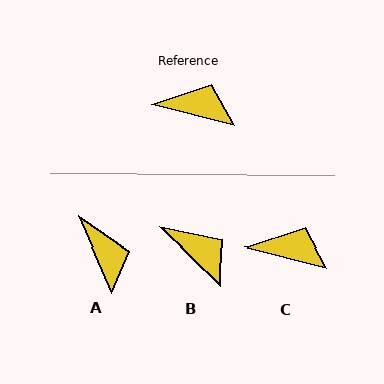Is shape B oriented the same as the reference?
No, it is off by about 30 degrees.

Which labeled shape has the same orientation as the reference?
C.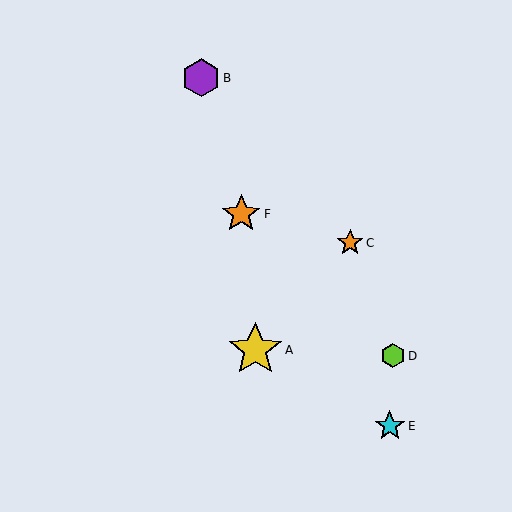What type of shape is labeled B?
Shape B is a purple hexagon.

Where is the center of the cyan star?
The center of the cyan star is at (390, 426).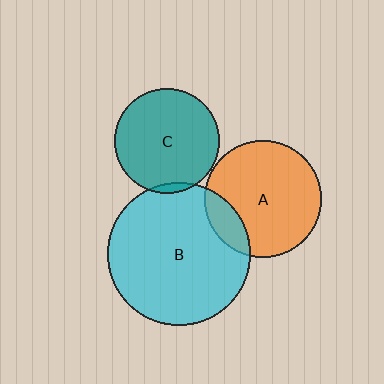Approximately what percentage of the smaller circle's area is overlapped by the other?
Approximately 5%.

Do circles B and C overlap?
Yes.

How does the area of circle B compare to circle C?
Approximately 1.9 times.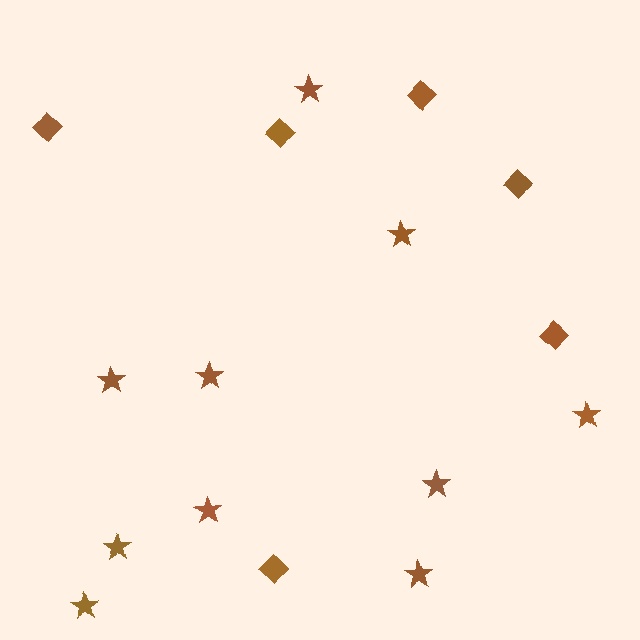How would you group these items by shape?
There are 2 groups: one group of stars (10) and one group of diamonds (6).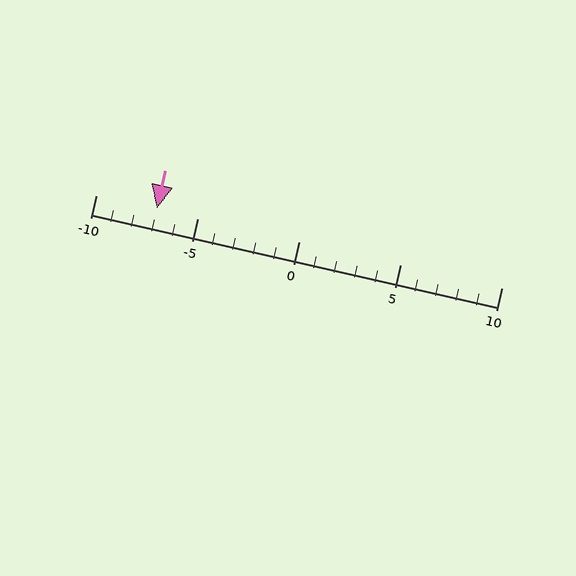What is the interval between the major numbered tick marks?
The major tick marks are spaced 5 units apart.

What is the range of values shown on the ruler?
The ruler shows values from -10 to 10.